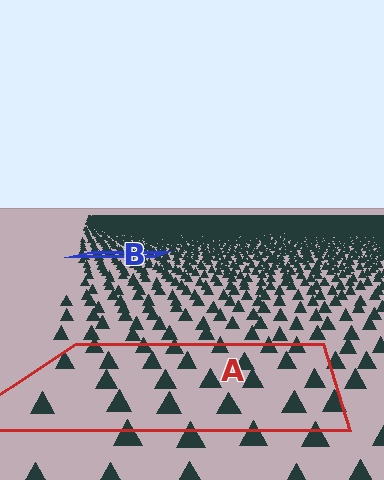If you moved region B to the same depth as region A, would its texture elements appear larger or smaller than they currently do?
They would appear larger. At a closer depth, the same texture elements are projected at a bigger on-screen size.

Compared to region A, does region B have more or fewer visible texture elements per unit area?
Region B has more texture elements per unit area — they are packed more densely because it is farther away.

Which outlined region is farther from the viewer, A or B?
Region B is farther from the viewer — the texture elements inside it appear smaller and more densely packed.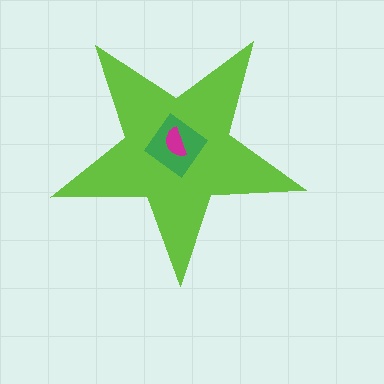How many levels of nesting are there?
3.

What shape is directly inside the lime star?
The green diamond.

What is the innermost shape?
The magenta semicircle.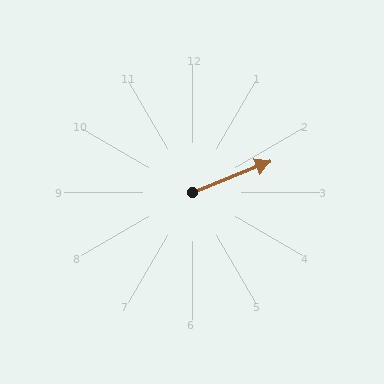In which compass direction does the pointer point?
East.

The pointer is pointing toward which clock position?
Roughly 2 o'clock.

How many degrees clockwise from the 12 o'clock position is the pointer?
Approximately 68 degrees.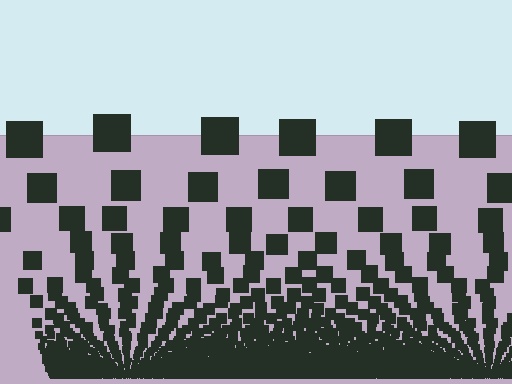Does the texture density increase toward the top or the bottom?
Density increases toward the bottom.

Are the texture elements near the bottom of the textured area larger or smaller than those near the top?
Smaller. The gradient is inverted — elements near the bottom are smaller and denser.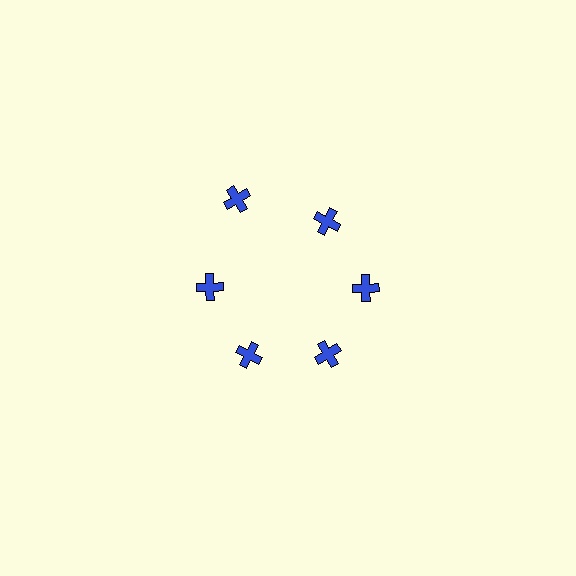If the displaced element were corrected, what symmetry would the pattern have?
It would have 6-fold rotational symmetry — the pattern would map onto itself every 60 degrees.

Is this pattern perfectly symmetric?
No. The 6 blue crosses are arranged in a ring, but one element near the 11 o'clock position is pushed outward from the center, breaking the 6-fold rotational symmetry.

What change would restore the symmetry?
The symmetry would be restored by moving it inward, back onto the ring so that all 6 crosses sit at equal angles and equal distance from the center.